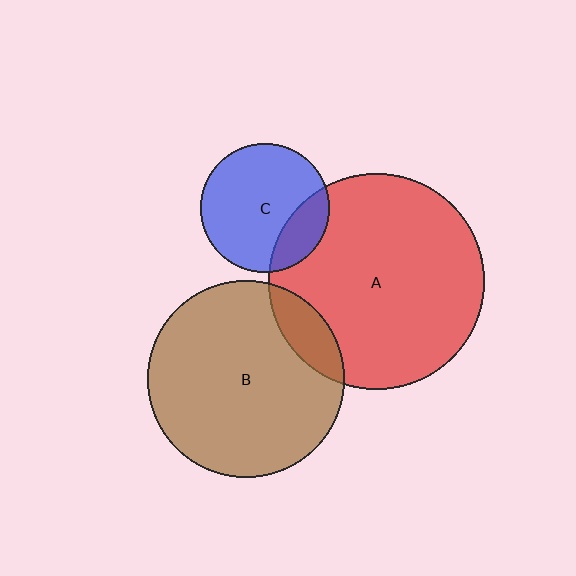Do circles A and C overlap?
Yes.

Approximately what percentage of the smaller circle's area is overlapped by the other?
Approximately 20%.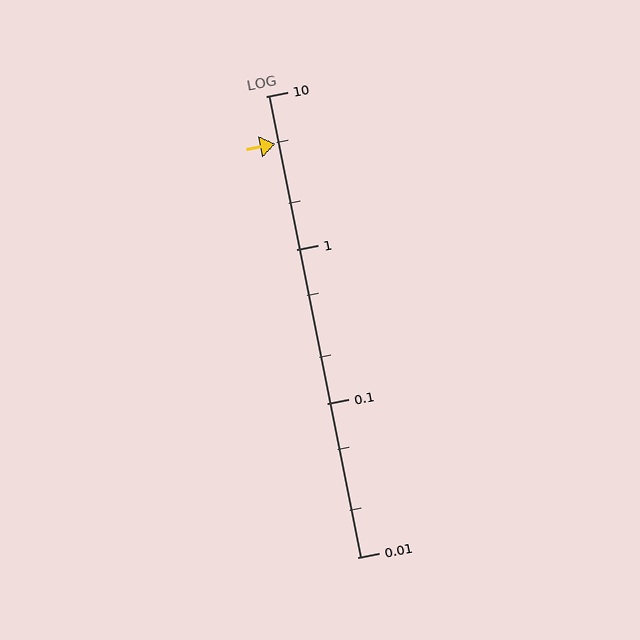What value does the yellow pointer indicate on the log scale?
The pointer indicates approximately 4.9.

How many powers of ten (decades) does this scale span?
The scale spans 3 decades, from 0.01 to 10.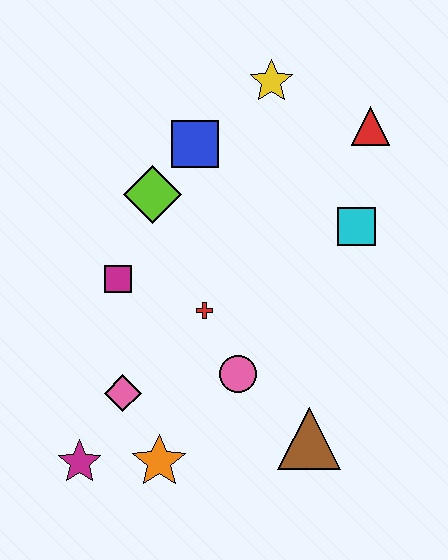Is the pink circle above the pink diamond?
Yes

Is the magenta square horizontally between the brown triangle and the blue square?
No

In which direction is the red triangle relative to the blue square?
The red triangle is to the right of the blue square.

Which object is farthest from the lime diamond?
The brown triangle is farthest from the lime diamond.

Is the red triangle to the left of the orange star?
No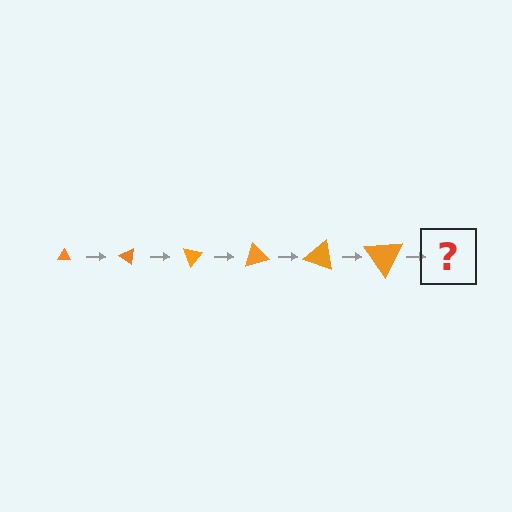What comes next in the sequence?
The next element should be a triangle, larger than the previous one and rotated 210 degrees from the start.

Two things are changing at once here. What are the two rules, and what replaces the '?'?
The two rules are that the triangle grows larger each step and it rotates 35 degrees each step. The '?' should be a triangle, larger than the previous one and rotated 210 degrees from the start.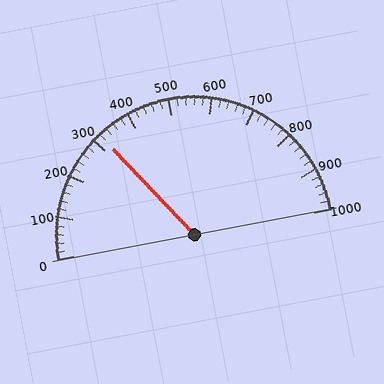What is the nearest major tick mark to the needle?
The nearest major tick mark is 300.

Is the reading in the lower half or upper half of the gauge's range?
The reading is in the lower half of the range (0 to 1000).